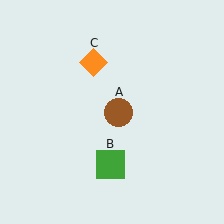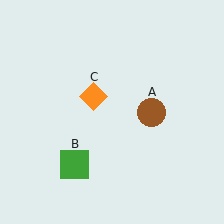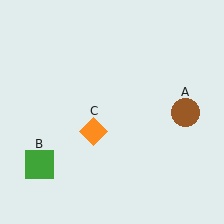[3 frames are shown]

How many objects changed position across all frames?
3 objects changed position: brown circle (object A), green square (object B), orange diamond (object C).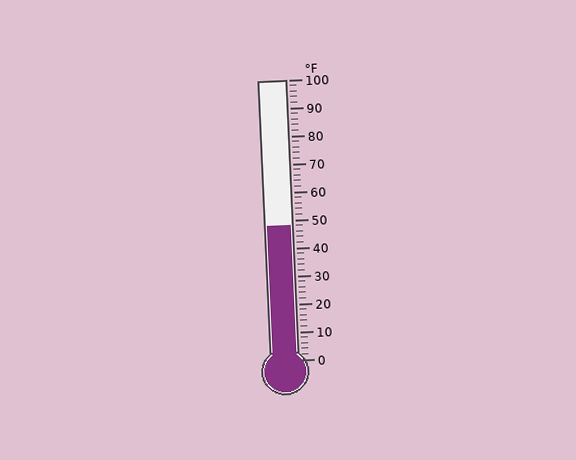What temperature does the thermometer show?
The thermometer shows approximately 48°F.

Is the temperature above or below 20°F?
The temperature is above 20°F.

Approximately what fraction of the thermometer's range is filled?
The thermometer is filled to approximately 50% of its range.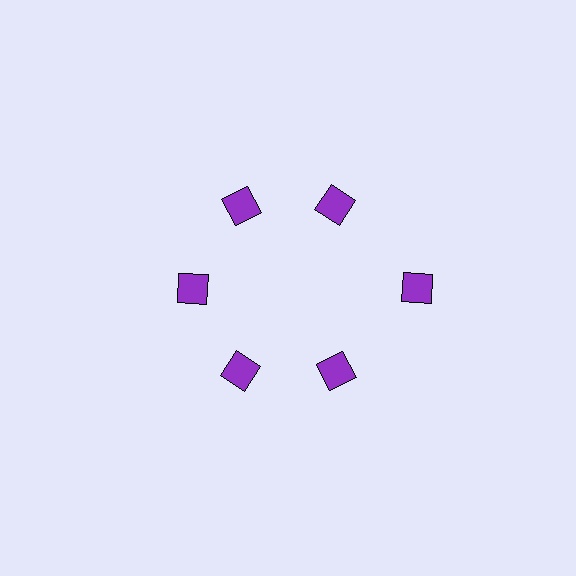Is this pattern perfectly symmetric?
No. The 6 purple diamonds are arranged in a ring, but one element near the 3 o'clock position is pushed outward from the center, breaking the 6-fold rotational symmetry.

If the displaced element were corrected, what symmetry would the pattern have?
It would have 6-fold rotational symmetry — the pattern would map onto itself every 60 degrees.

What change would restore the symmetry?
The symmetry would be restored by moving it inward, back onto the ring so that all 6 diamonds sit at equal angles and equal distance from the center.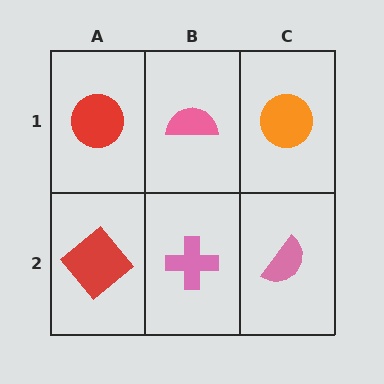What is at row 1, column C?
An orange circle.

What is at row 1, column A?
A red circle.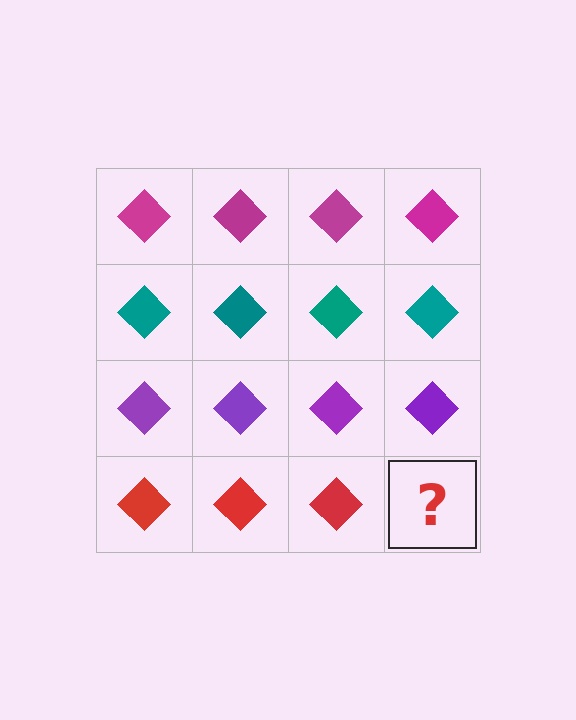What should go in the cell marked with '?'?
The missing cell should contain a red diamond.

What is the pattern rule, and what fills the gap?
The rule is that each row has a consistent color. The gap should be filled with a red diamond.